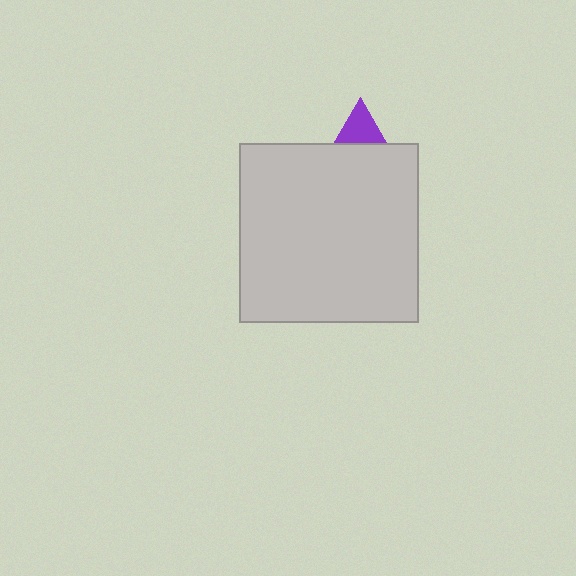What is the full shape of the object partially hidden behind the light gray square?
The partially hidden object is a purple triangle.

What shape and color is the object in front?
The object in front is a light gray square.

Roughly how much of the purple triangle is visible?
A small part of it is visible (roughly 31%).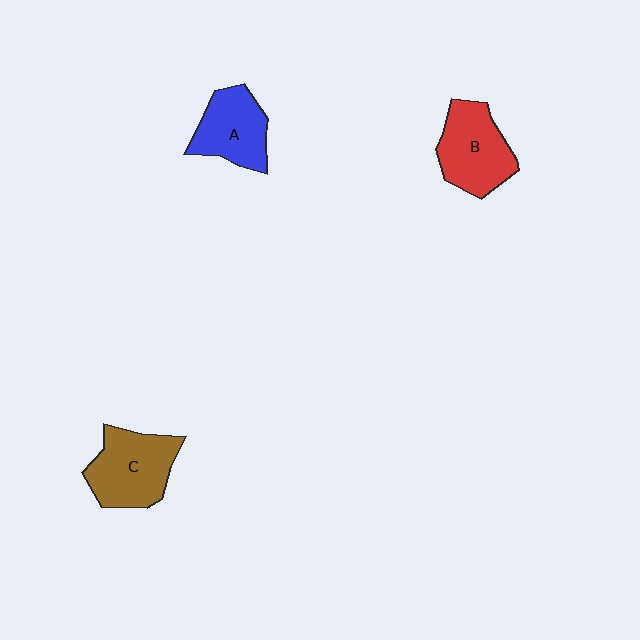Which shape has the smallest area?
Shape A (blue).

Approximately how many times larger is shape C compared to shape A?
Approximately 1.2 times.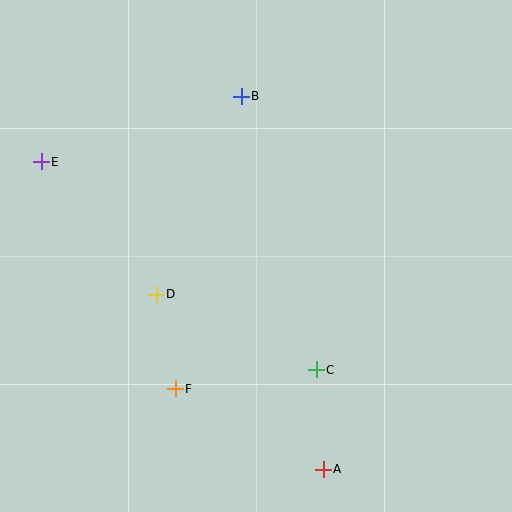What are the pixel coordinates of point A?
Point A is at (323, 469).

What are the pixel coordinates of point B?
Point B is at (241, 96).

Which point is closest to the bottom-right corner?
Point A is closest to the bottom-right corner.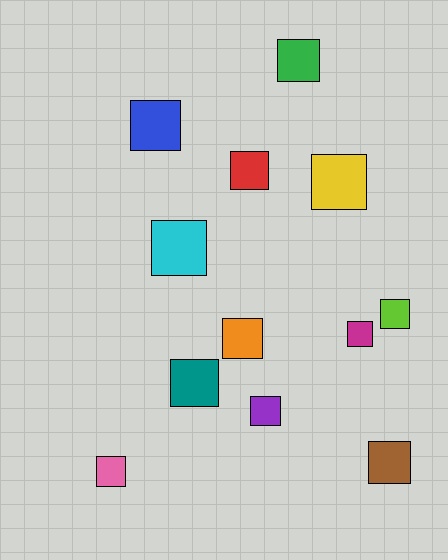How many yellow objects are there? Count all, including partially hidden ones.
There is 1 yellow object.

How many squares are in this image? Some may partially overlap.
There are 12 squares.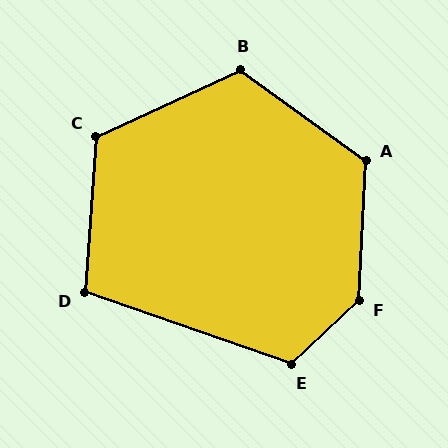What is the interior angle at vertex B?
Approximately 119 degrees (obtuse).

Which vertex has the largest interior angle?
F, at approximately 136 degrees.